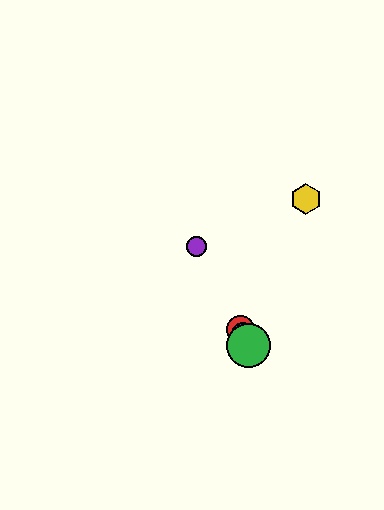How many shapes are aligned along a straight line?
4 shapes (the red circle, the blue circle, the green circle, the purple circle) are aligned along a straight line.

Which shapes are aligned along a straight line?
The red circle, the blue circle, the green circle, the purple circle are aligned along a straight line.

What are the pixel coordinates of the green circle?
The green circle is at (249, 346).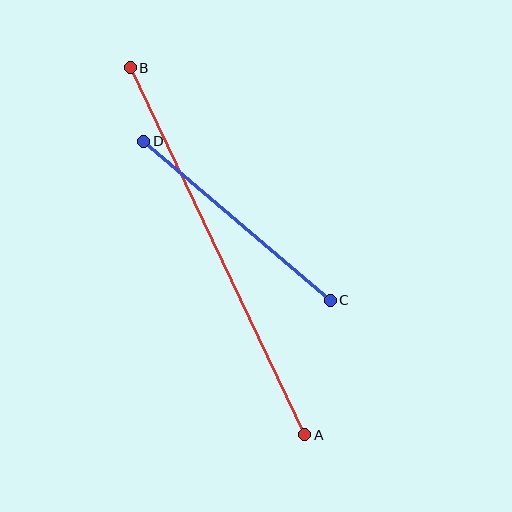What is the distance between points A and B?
The distance is approximately 406 pixels.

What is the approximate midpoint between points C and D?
The midpoint is at approximately (237, 221) pixels.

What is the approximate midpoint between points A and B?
The midpoint is at approximately (217, 251) pixels.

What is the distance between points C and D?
The distance is approximately 245 pixels.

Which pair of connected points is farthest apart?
Points A and B are farthest apart.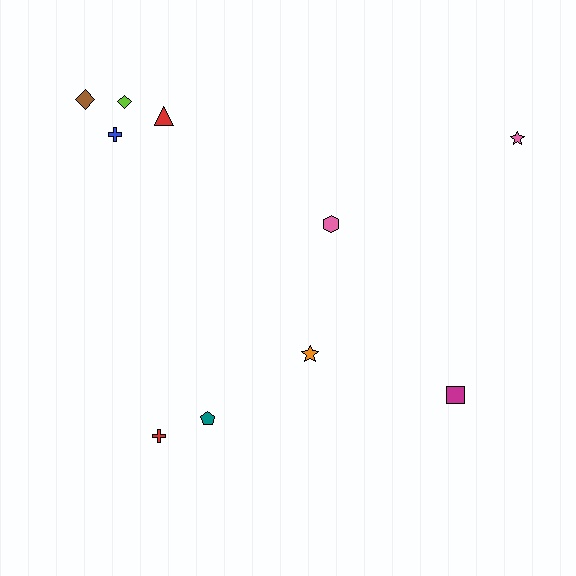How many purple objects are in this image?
There are no purple objects.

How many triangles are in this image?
There is 1 triangle.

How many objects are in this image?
There are 10 objects.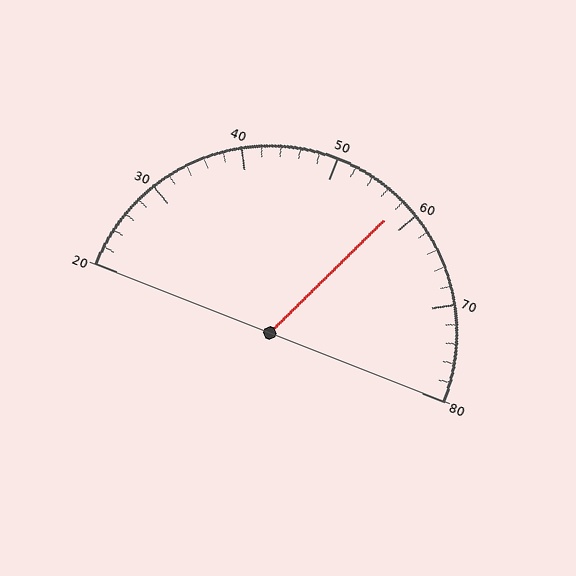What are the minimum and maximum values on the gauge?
The gauge ranges from 20 to 80.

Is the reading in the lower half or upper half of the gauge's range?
The reading is in the upper half of the range (20 to 80).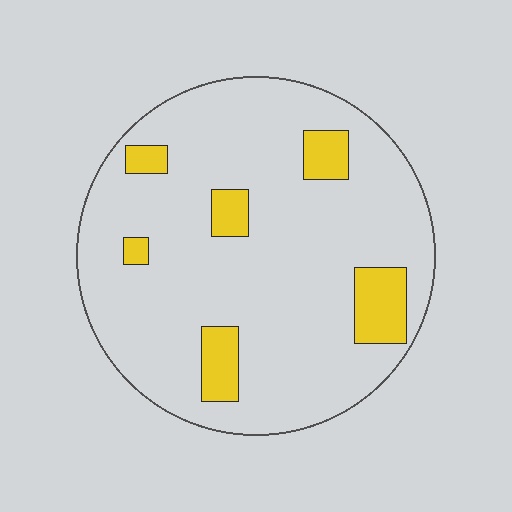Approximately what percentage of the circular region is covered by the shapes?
Approximately 15%.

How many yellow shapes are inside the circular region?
6.